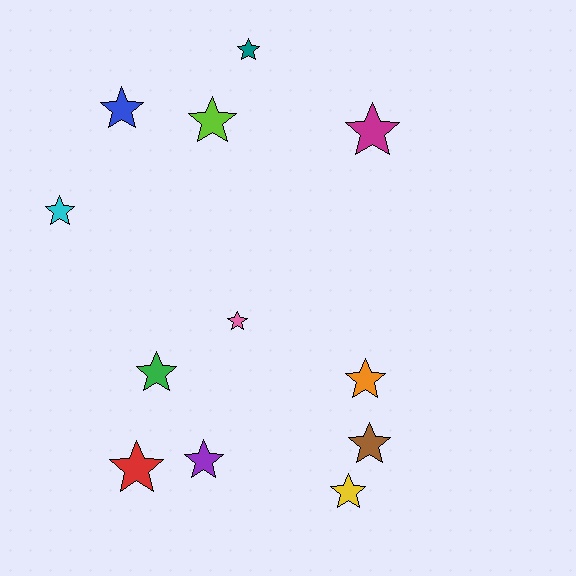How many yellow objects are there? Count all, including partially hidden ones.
There is 1 yellow object.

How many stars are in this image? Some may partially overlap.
There are 12 stars.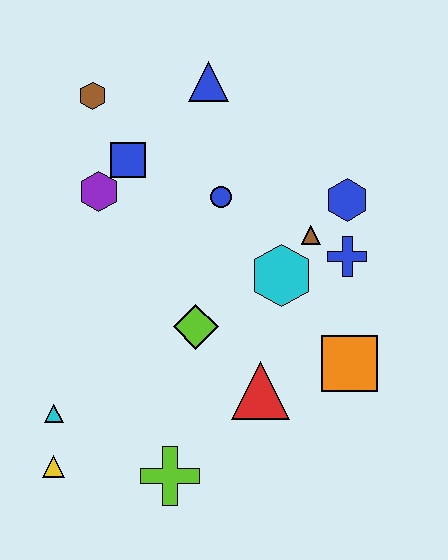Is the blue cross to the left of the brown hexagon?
No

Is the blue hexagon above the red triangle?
Yes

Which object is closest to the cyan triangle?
The yellow triangle is closest to the cyan triangle.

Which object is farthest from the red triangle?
The brown hexagon is farthest from the red triangle.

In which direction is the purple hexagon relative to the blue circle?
The purple hexagon is to the left of the blue circle.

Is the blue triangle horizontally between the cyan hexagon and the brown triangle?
No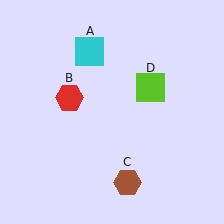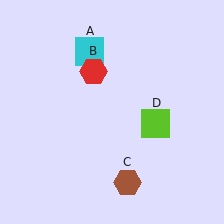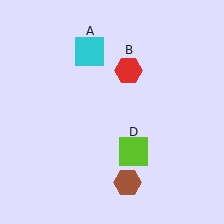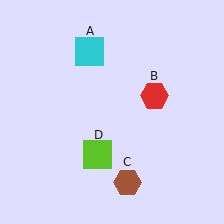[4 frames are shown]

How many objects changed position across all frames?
2 objects changed position: red hexagon (object B), lime square (object D).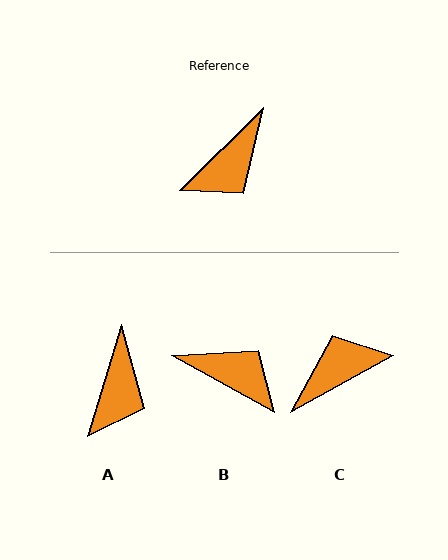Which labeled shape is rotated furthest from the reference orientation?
C, about 164 degrees away.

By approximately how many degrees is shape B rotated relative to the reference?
Approximately 106 degrees counter-clockwise.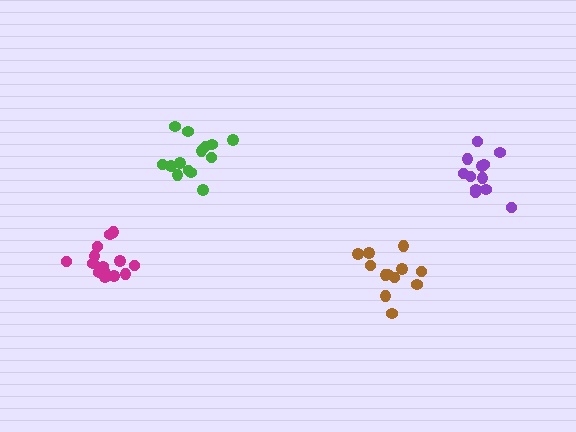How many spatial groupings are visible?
There are 4 spatial groupings.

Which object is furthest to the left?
The magenta cluster is leftmost.